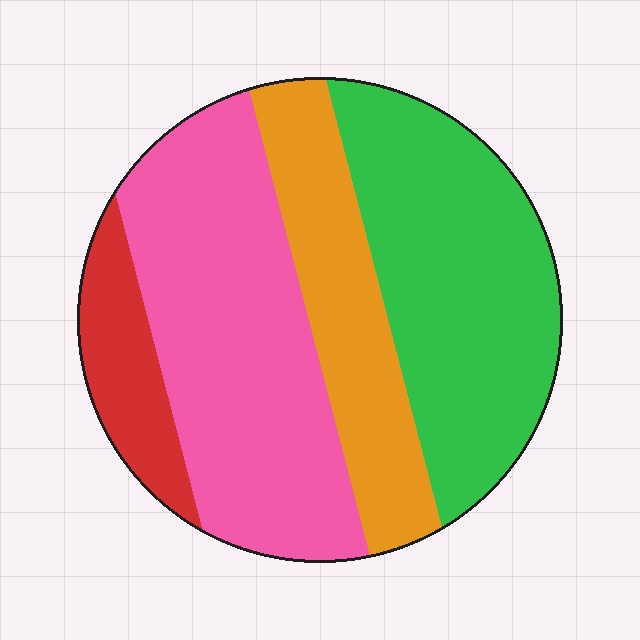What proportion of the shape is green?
Green takes up about one third (1/3) of the shape.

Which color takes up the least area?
Red, at roughly 10%.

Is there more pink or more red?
Pink.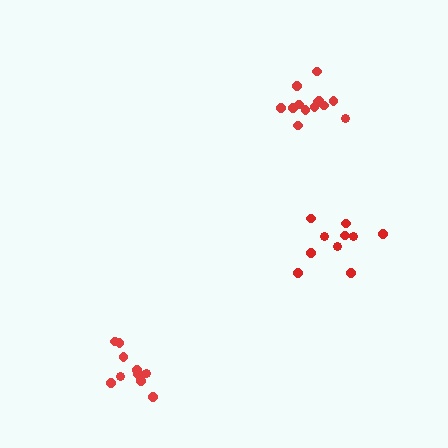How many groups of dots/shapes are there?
There are 3 groups.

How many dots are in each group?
Group 1: 11 dots, Group 2: 13 dots, Group 3: 10 dots (34 total).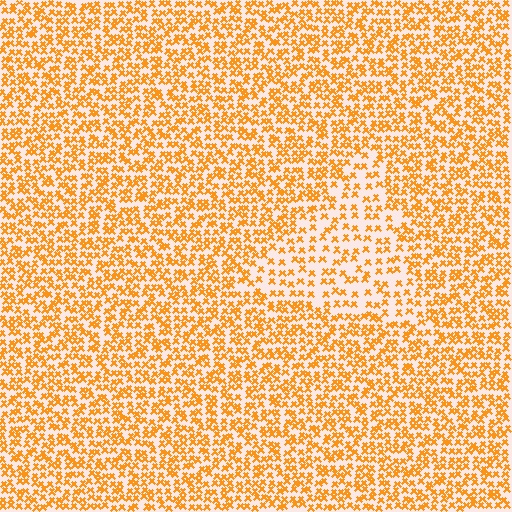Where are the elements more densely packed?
The elements are more densely packed outside the triangle boundary.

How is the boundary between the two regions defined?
The boundary is defined by a change in element density (approximately 1.8x ratio). All elements are the same color, size, and shape.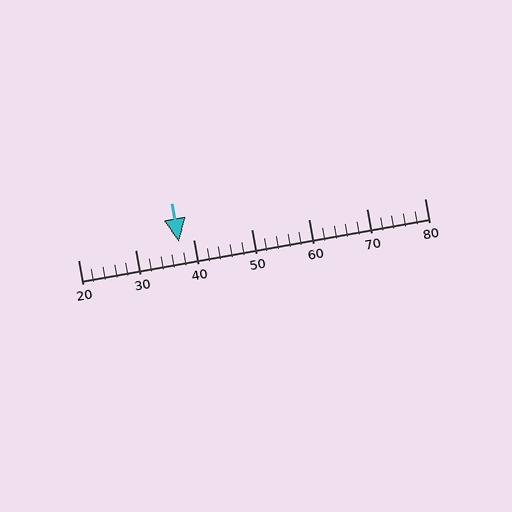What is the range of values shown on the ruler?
The ruler shows values from 20 to 80.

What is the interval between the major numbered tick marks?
The major tick marks are spaced 10 units apart.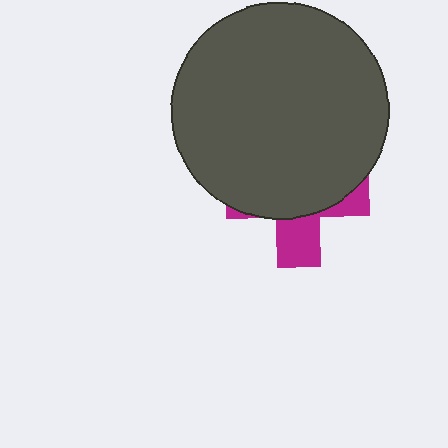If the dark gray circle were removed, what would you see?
You would see the complete magenta cross.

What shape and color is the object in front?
The object in front is a dark gray circle.